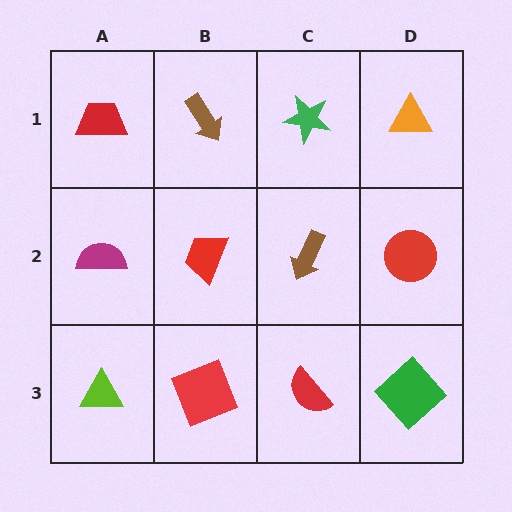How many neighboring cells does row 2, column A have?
3.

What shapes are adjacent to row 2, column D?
An orange triangle (row 1, column D), a green diamond (row 3, column D), a brown arrow (row 2, column C).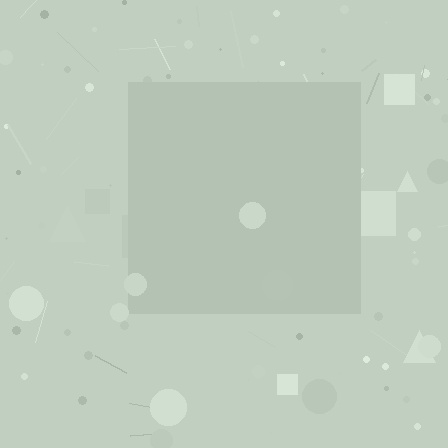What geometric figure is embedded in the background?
A square is embedded in the background.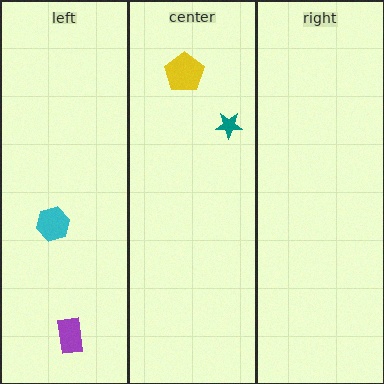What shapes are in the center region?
The yellow pentagon, the teal star.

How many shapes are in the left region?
2.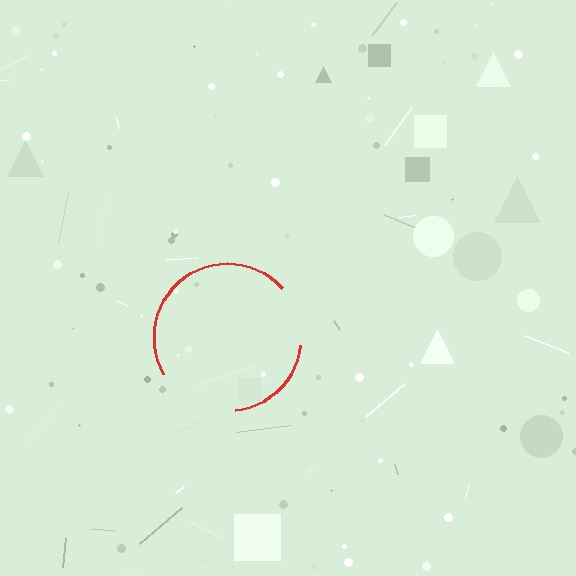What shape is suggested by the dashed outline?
The dashed outline suggests a circle.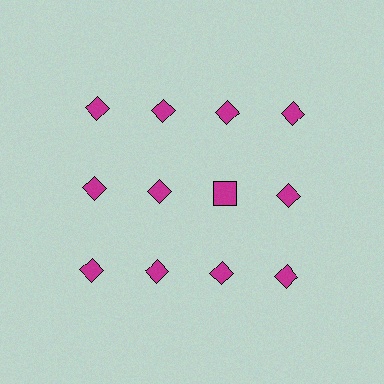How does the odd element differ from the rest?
It has a different shape: square instead of diamond.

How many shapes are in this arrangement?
There are 12 shapes arranged in a grid pattern.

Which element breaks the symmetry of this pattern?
The magenta square in the second row, center column breaks the symmetry. All other shapes are magenta diamonds.